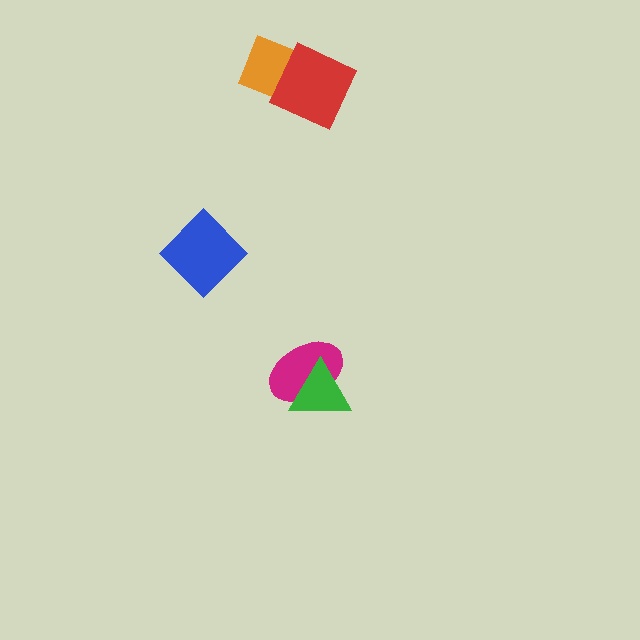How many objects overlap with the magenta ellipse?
1 object overlaps with the magenta ellipse.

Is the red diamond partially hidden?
No, no other shape covers it.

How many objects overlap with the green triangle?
1 object overlaps with the green triangle.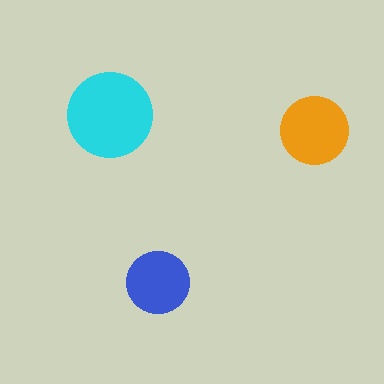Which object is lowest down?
The blue circle is bottommost.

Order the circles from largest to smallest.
the cyan one, the orange one, the blue one.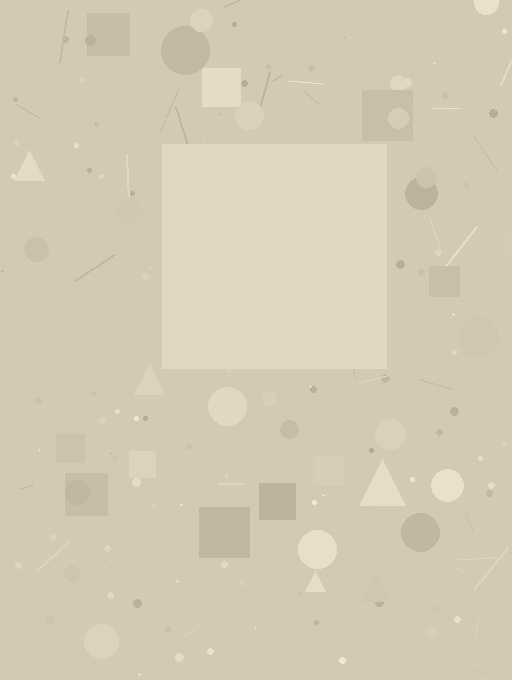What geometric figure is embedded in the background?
A square is embedded in the background.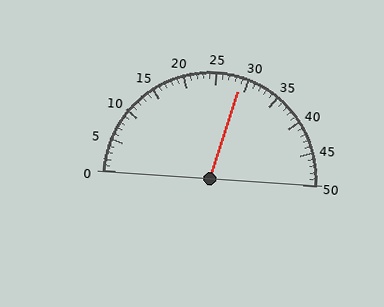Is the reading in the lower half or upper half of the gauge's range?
The reading is in the upper half of the range (0 to 50).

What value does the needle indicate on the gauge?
The needle indicates approximately 29.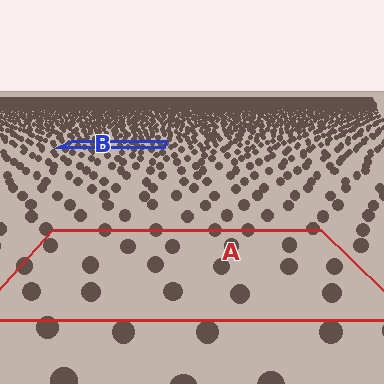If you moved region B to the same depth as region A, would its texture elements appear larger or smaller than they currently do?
They would appear larger. At a closer depth, the same texture elements are projected at a bigger on-screen size.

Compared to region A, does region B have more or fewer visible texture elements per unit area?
Region B has more texture elements per unit area — they are packed more densely because it is farther away.